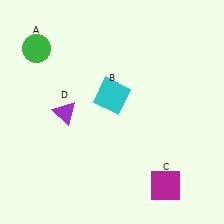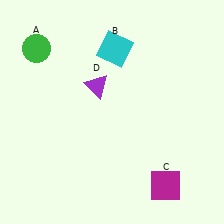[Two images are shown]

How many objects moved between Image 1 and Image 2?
2 objects moved between the two images.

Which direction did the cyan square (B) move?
The cyan square (B) moved up.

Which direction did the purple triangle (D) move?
The purple triangle (D) moved right.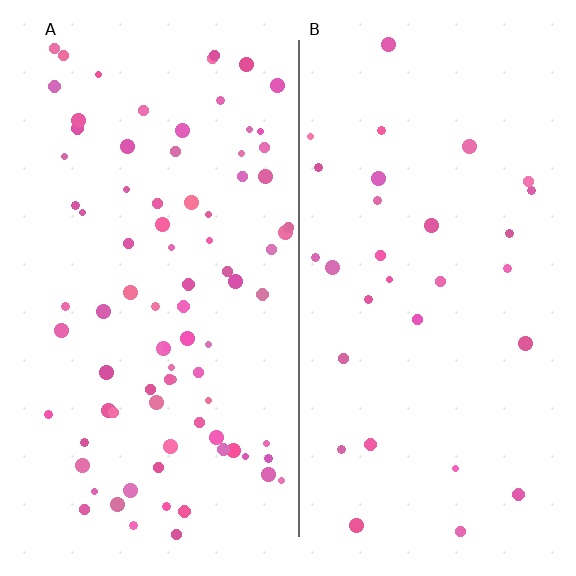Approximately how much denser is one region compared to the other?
Approximately 2.8× — region A over region B.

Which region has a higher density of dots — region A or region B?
A (the left).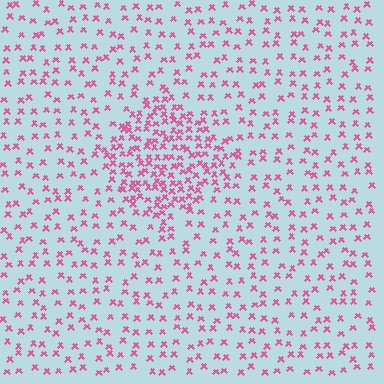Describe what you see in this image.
The image contains small pink elements arranged at two different densities. A diamond-shaped region is visible where the elements are more densely packed than the surrounding area.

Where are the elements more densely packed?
The elements are more densely packed inside the diamond boundary.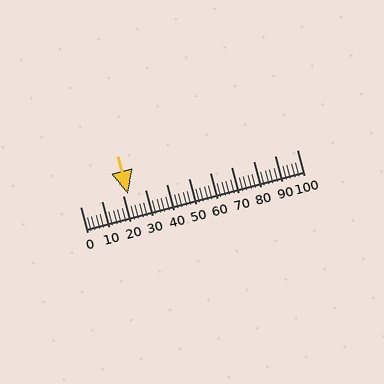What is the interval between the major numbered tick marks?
The major tick marks are spaced 10 units apart.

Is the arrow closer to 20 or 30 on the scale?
The arrow is closer to 20.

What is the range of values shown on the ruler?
The ruler shows values from 0 to 100.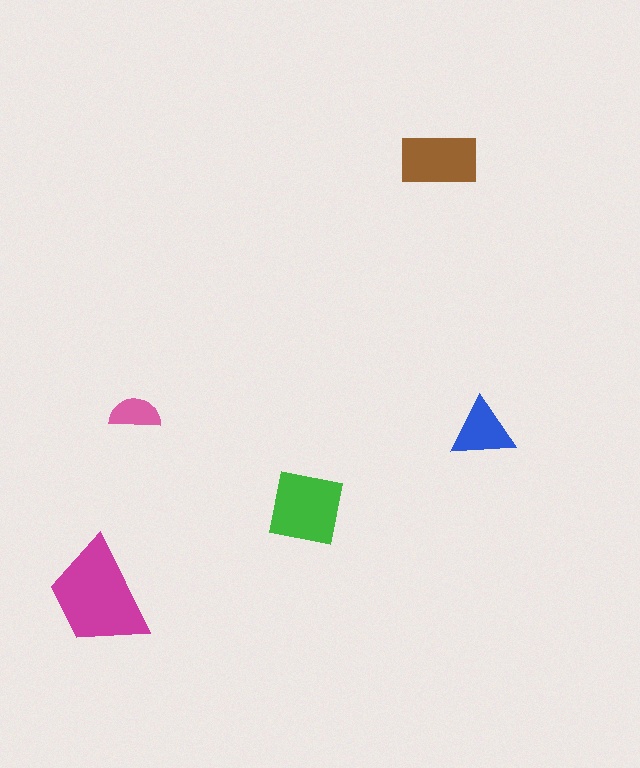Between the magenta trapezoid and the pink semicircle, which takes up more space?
The magenta trapezoid.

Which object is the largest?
The magenta trapezoid.